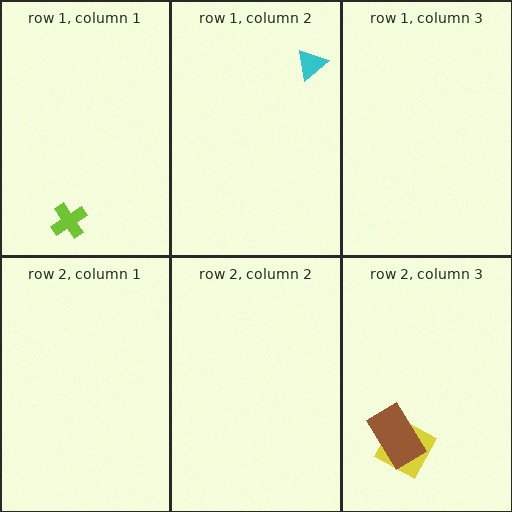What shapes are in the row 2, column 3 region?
The yellow square, the brown rectangle.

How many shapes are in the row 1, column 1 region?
1.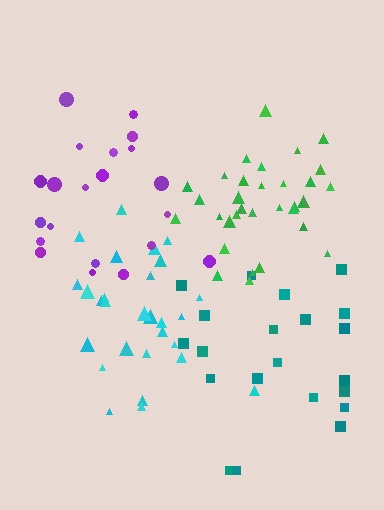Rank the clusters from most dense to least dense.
green, cyan, teal, purple.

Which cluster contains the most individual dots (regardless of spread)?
Green (33).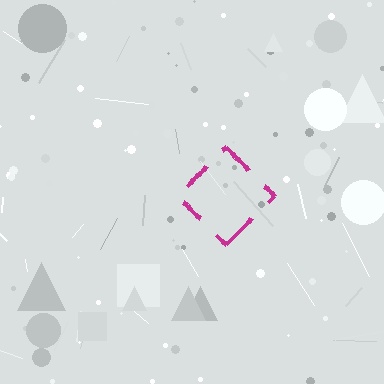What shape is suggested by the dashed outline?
The dashed outline suggests a diamond.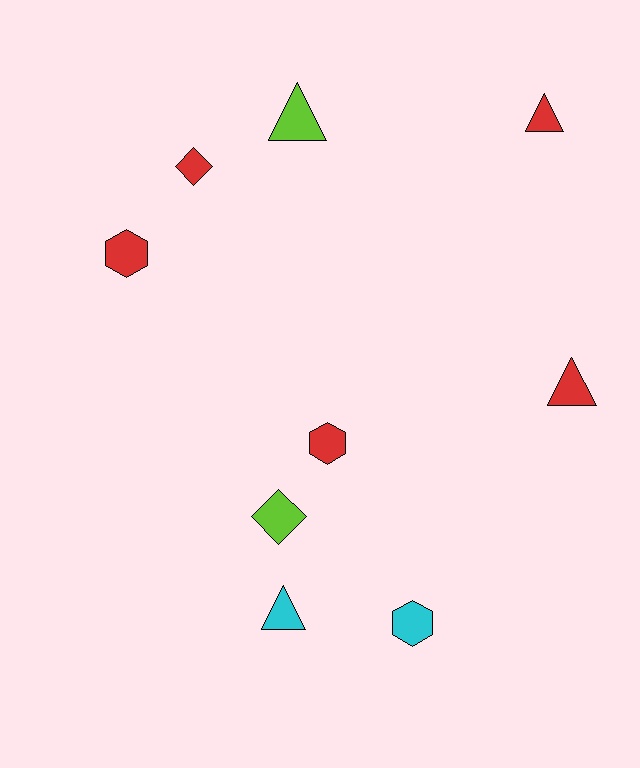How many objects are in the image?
There are 9 objects.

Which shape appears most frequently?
Triangle, with 4 objects.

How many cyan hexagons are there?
There is 1 cyan hexagon.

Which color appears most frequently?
Red, with 5 objects.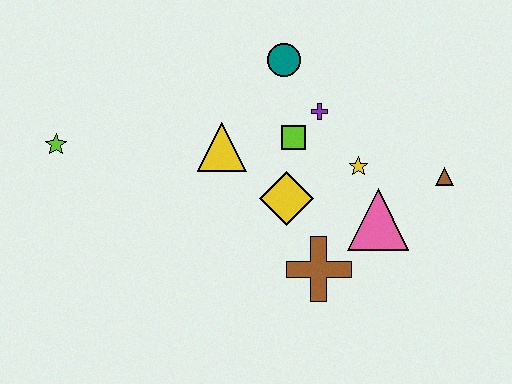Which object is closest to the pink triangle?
The yellow star is closest to the pink triangle.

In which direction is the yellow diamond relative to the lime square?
The yellow diamond is below the lime square.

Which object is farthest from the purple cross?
The lime star is farthest from the purple cross.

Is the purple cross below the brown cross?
No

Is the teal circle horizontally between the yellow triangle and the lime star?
No